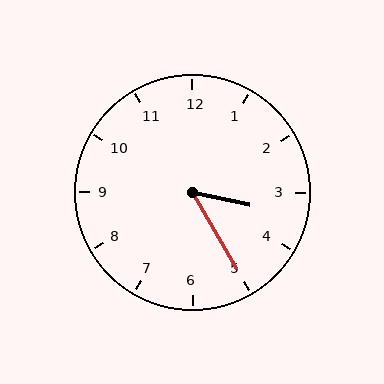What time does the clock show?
3:25.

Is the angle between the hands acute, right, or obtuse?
It is acute.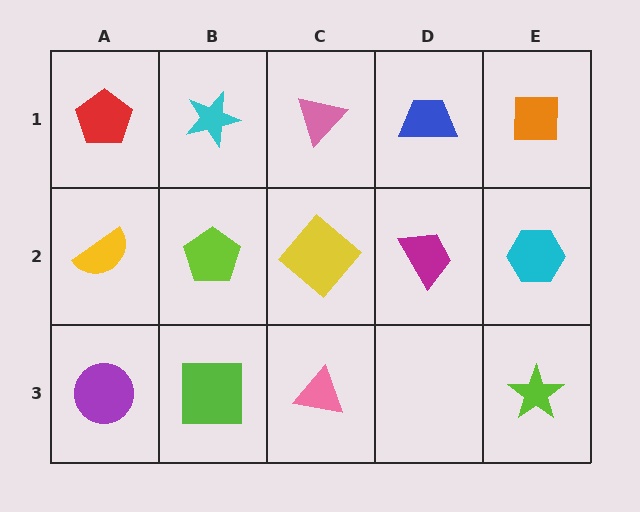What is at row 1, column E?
An orange square.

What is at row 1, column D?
A blue trapezoid.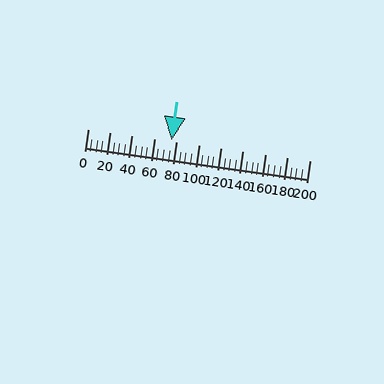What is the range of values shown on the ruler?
The ruler shows values from 0 to 200.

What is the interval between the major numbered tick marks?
The major tick marks are spaced 20 units apart.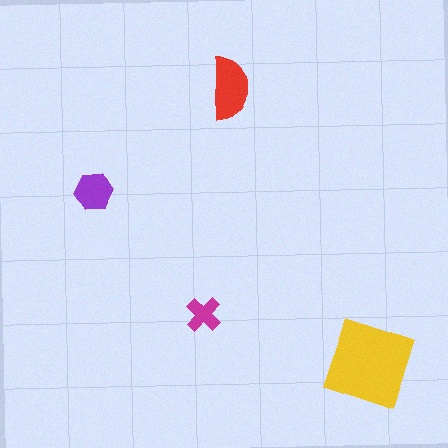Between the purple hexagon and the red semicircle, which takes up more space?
The red semicircle.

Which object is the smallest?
The magenta cross.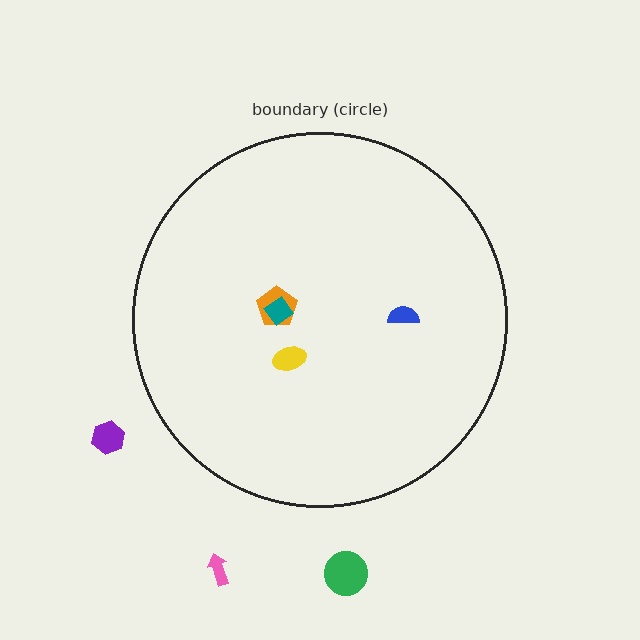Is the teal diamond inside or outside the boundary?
Inside.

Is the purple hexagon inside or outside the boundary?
Outside.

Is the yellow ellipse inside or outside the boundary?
Inside.